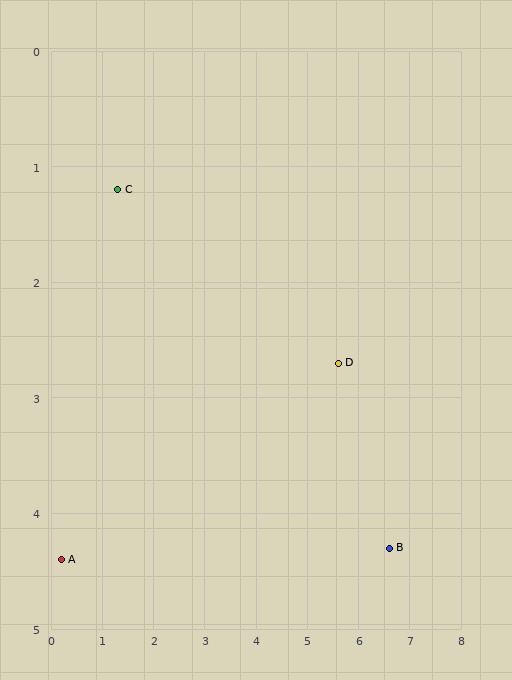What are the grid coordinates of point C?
Point C is at approximately (1.3, 1.2).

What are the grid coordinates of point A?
Point A is at approximately (0.2, 4.4).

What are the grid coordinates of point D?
Point D is at approximately (5.6, 2.7).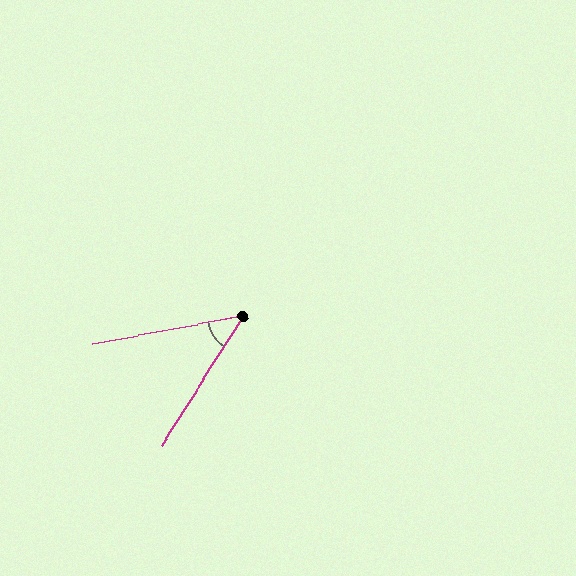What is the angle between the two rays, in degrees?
Approximately 47 degrees.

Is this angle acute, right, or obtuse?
It is acute.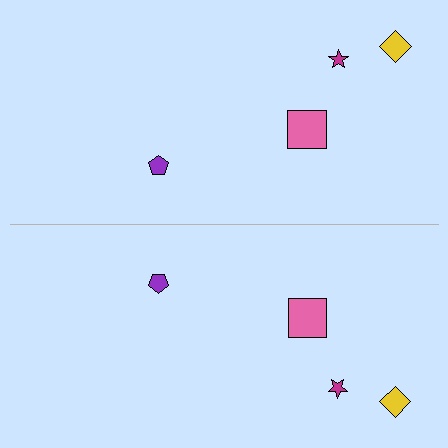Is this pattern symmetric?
Yes, this pattern has bilateral (reflection) symmetry.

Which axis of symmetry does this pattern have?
The pattern has a horizontal axis of symmetry running through the center of the image.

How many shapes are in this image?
There are 8 shapes in this image.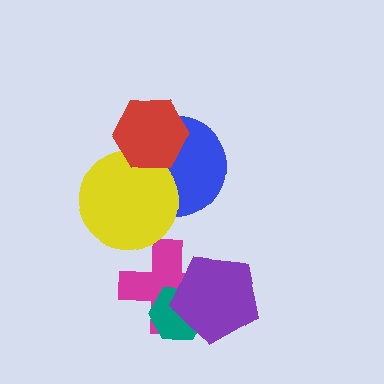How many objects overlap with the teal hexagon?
2 objects overlap with the teal hexagon.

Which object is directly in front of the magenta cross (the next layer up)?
The teal hexagon is directly in front of the magenta cross.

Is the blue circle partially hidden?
Yes, it is partially covered by another shape.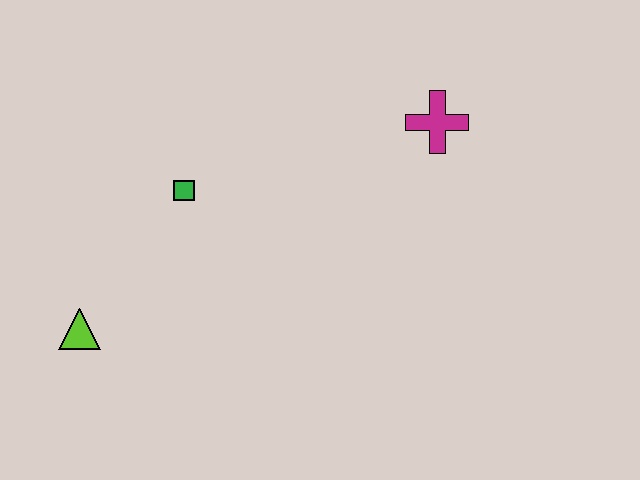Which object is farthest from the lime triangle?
The magenta cross is farthest from the lime triangle.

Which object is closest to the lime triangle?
The green square is closest to the lime triangle.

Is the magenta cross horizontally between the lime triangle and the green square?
No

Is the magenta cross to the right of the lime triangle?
Yes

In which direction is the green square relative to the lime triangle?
The green square is above the lime triangle.